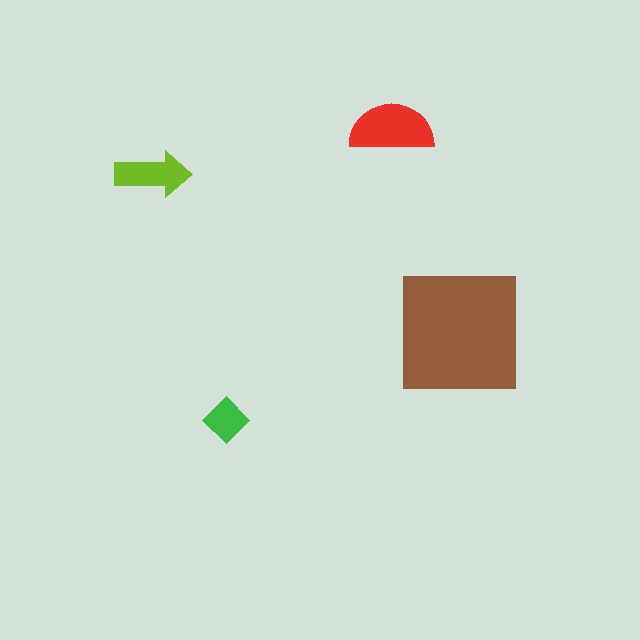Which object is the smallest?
The green diamond.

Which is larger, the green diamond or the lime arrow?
The lime arrow.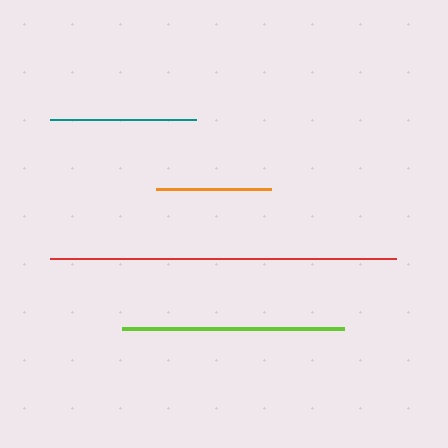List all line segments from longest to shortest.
From longest to shortest: red, lime, teal, orange.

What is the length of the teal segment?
The teal segment is approximately 146 pixels long.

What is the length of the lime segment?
The lime segment is approximately 222 pixels long.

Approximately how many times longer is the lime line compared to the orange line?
The lime line is approximately 1.9 times the length of the orange line.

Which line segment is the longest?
The red line is the longest at approximately 345 pixels.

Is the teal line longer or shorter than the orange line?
The teal line is longer than the orange line.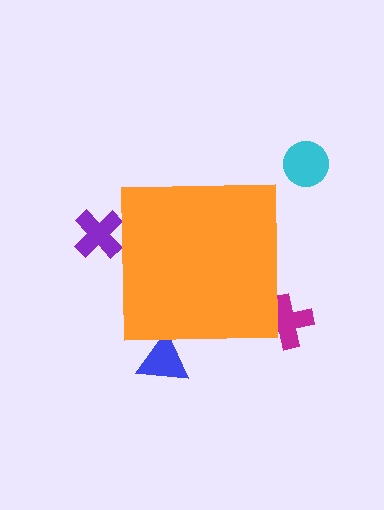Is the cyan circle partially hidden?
No, the cyan circle is fully visible.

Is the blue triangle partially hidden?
Yes, the blue triangle is partially hidden behind the orange square.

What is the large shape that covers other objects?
An orange square.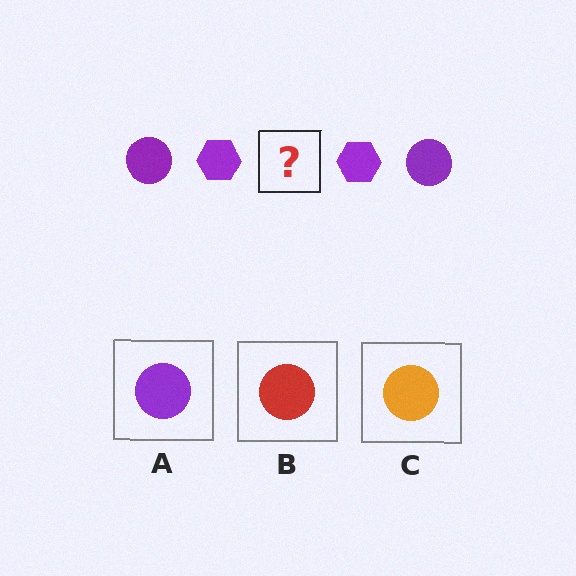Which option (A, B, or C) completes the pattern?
A.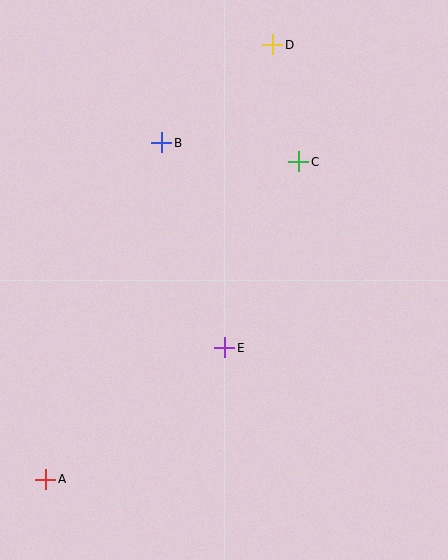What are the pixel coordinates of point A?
Point A is at (46, 479).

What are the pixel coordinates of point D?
Point D is at (273, 45).